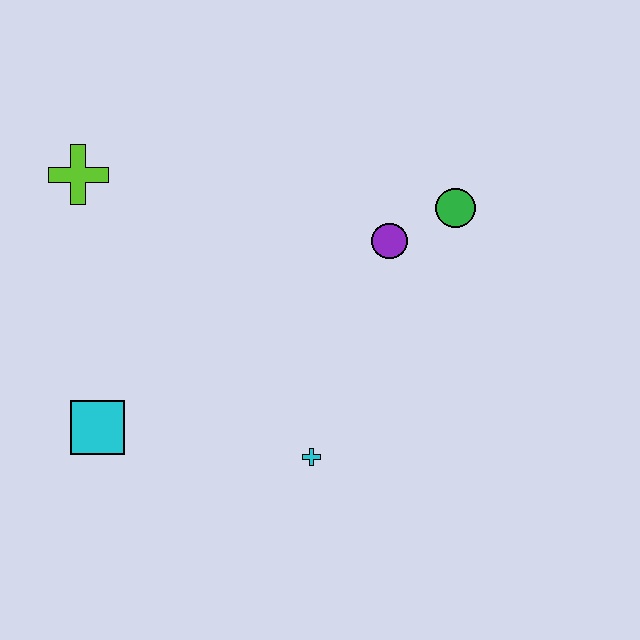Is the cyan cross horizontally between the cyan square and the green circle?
Yes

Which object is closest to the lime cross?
The cyan square is closest to the lime cross.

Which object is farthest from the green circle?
The cyan square is farthest from the green circle.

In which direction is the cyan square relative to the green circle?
The cyan square is to the left of the green circle.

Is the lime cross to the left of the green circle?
Yes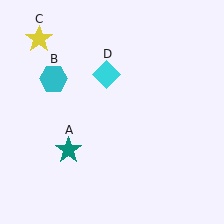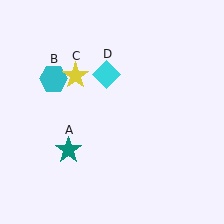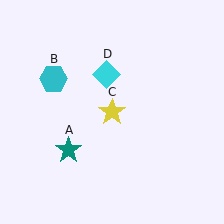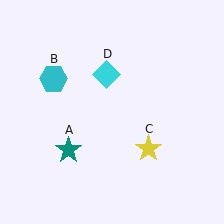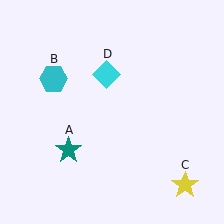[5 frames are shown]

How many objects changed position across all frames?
1 object changed position: yellow star (object C).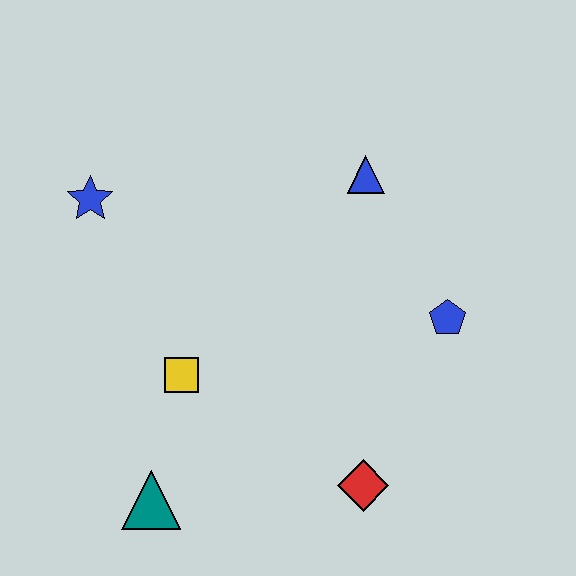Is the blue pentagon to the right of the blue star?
Yes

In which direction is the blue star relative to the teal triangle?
The blue star is above the teal triangle.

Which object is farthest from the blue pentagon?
The blue star is farthest from the blue pentagon.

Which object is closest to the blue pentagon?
The blue triangle is closest to the blue pentagon.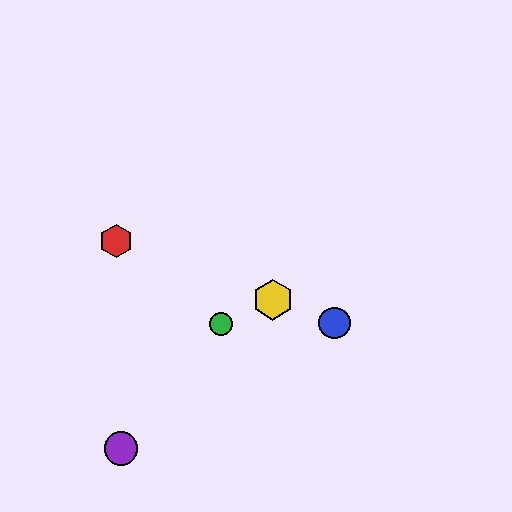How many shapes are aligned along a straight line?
3 shapes (the red hexagon, the blue circle, the yellow hexagon) are aligned along a straight line.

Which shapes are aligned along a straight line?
The red hexagon, the blue circle, the yellow hexagon are aligned along a straight line.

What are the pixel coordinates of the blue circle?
The blue circle is at (335, 323).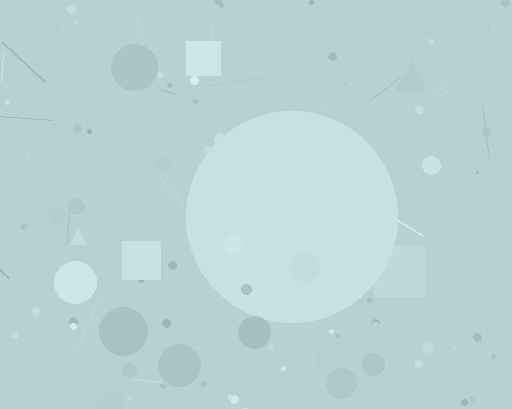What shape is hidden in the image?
A circle is hidden in the image.